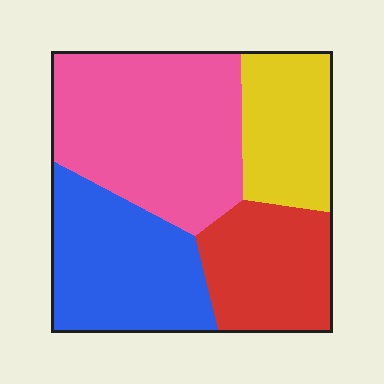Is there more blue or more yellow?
Blue.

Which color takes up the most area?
Pink, at roughly 35%.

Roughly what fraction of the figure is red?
Red covers roughly 20% of the figure.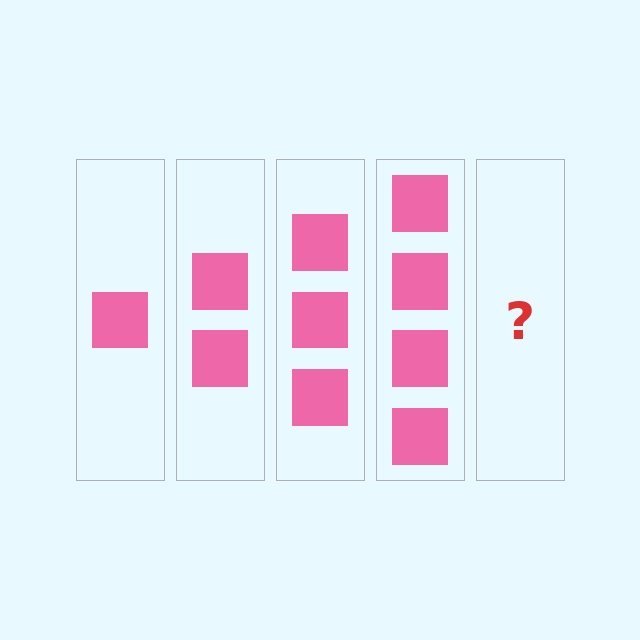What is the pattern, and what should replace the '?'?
The pattern is that each step adds one more square. The '?' should be 5 squares.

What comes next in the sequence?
The next element should be 5 squares.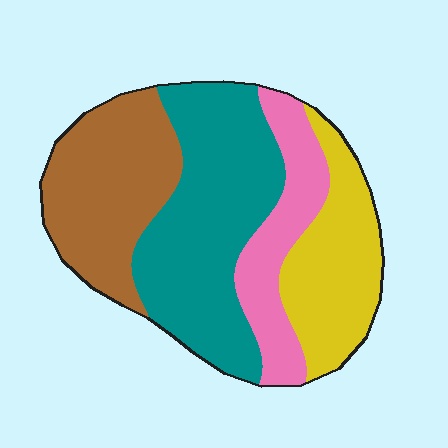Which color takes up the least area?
Pink, at roughly 15%.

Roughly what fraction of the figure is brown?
Brown covers around 25% of the figure.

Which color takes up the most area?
Teal, at roughly 35%.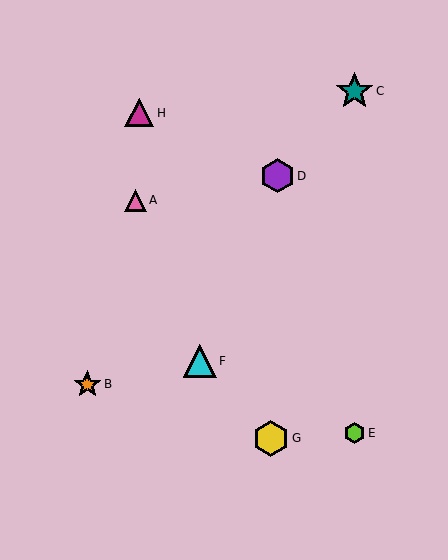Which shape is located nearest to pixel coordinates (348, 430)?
The lime hexagon (labeled E) at (355, 433) is nearest to that location.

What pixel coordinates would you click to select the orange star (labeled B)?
Click at (87, 384) to select the orange star B.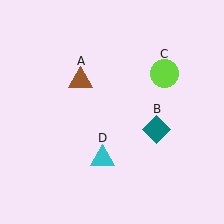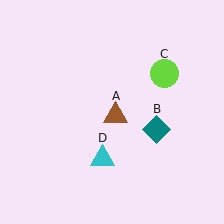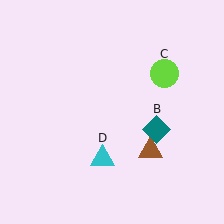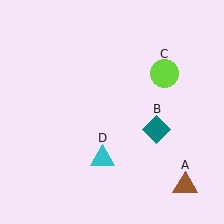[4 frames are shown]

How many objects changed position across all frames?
1 object changed position: brown triangle (object A).